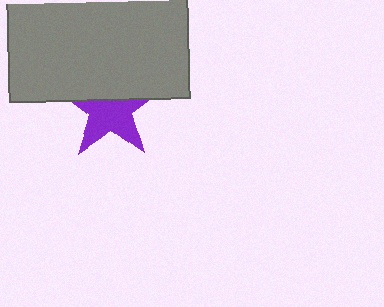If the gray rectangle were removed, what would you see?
You would see the complete purple star.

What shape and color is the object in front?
The object in front is a gray rectangle.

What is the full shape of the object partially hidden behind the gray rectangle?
The partially hidden object is a purple star.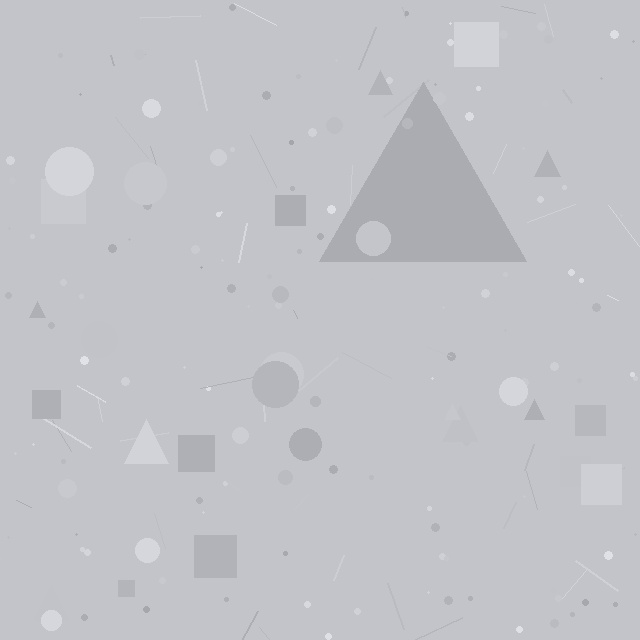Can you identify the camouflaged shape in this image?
The camouflaged shape is a triangle.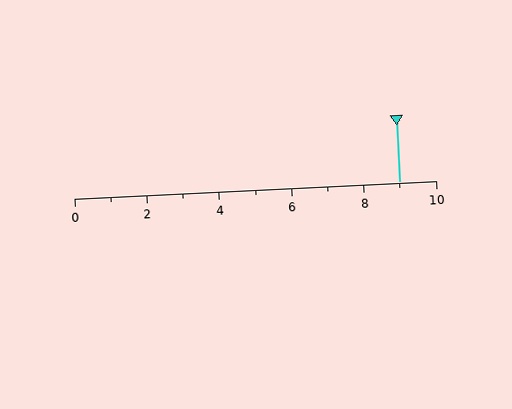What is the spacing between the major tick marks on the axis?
The major ticks are spaced 2 apart.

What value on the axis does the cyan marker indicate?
The marker indicates approximately 9.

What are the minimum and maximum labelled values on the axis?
The axis runs from 0 to 10.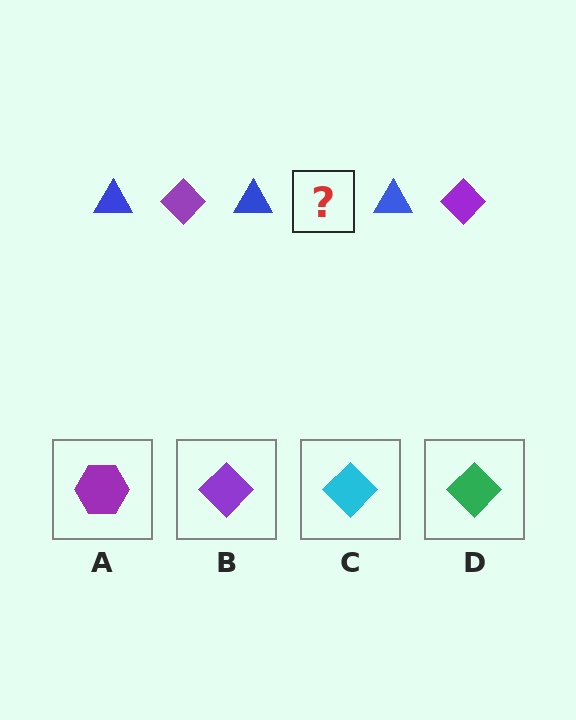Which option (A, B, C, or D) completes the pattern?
B.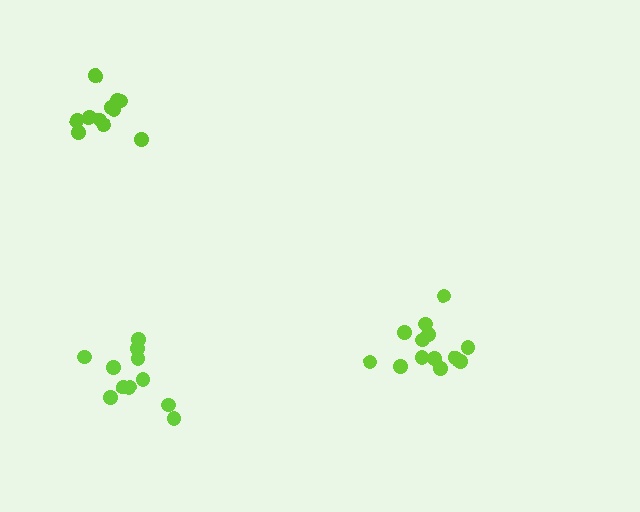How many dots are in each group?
Group 1: 11 dots, Group 2: 13 dots, Group 3: 12 dots (36 total).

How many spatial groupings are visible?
There are 3 spatial groupings.